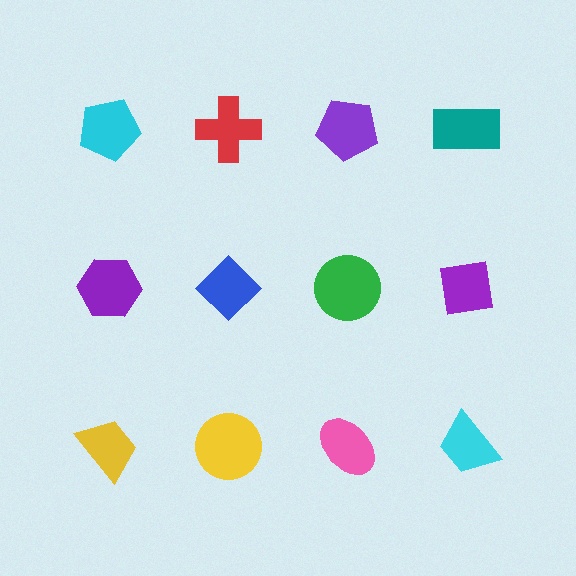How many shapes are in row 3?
4 shapes.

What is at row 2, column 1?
A purple hexagon.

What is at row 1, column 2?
A red cross.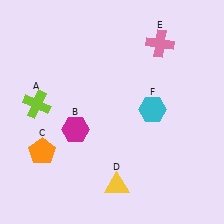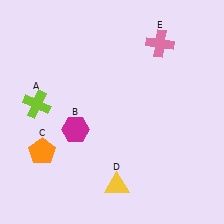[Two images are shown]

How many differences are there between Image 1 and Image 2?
There is 1 difference between the two images.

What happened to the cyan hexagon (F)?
The cyan hexagon (F) was removed in Image 2. It was in the top-right area of Image 1.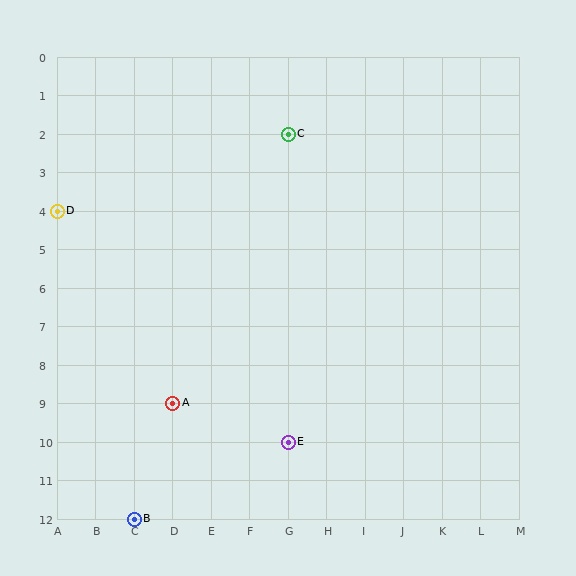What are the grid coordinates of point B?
Point B is at grid coordinates (C, 12).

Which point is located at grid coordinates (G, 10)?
Point E is at (G, 10).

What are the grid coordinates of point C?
Point C is at grid coordinates (G, 2).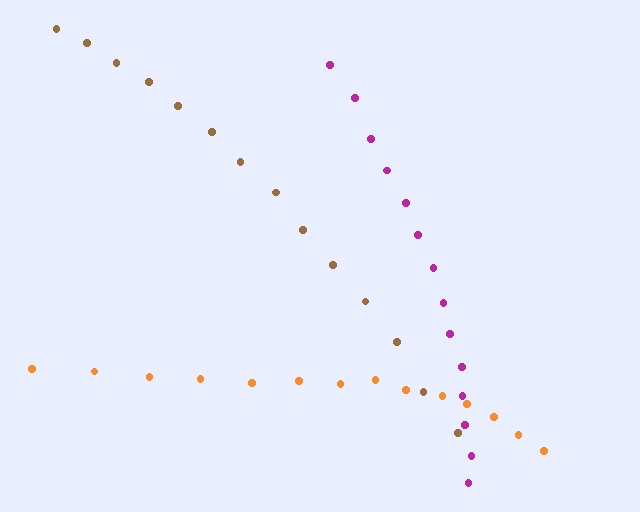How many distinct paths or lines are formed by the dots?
There are 3 distinct paths.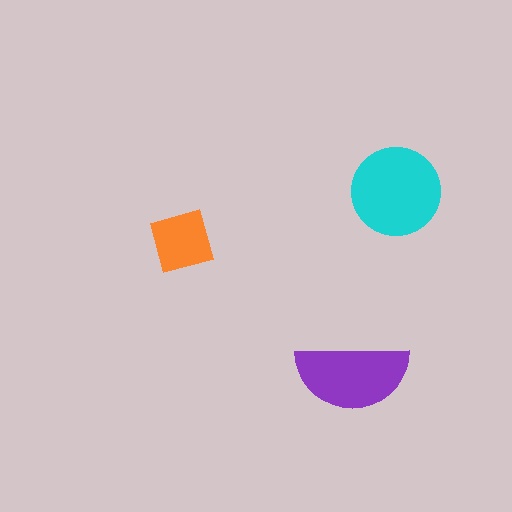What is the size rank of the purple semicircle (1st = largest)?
2nd.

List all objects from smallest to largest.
The orange square, the purple semicircle, the cyan circle.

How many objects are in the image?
There are 3 objects in the image.